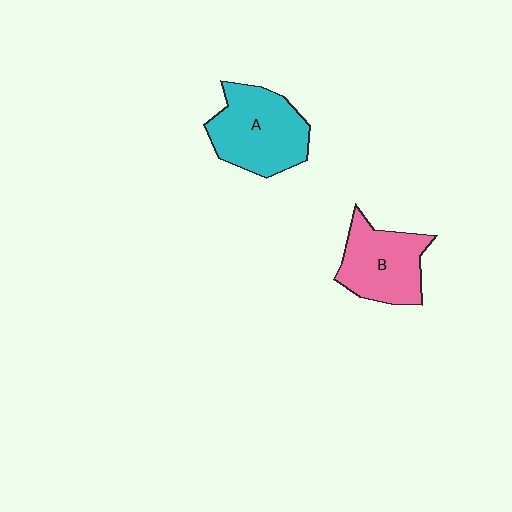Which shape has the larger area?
Shape A (cyan).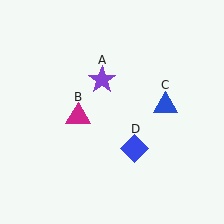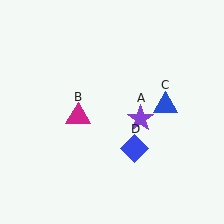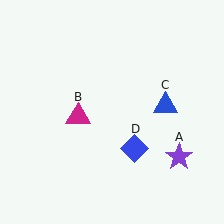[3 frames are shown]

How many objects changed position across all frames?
1 object changed position: purple star (object A).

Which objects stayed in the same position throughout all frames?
Magenta triangle (object B) and blue triangle (object C) and blue diamond (object D) remained stationary.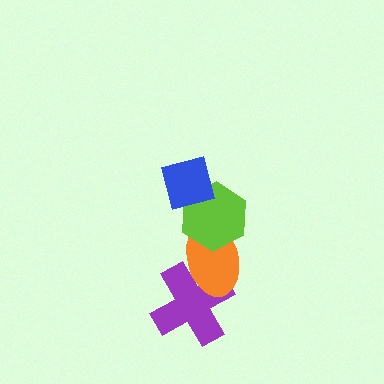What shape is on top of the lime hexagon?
The blue square is on top of the lime hexagon.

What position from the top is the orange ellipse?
The orange ellipse is 3rd from the top.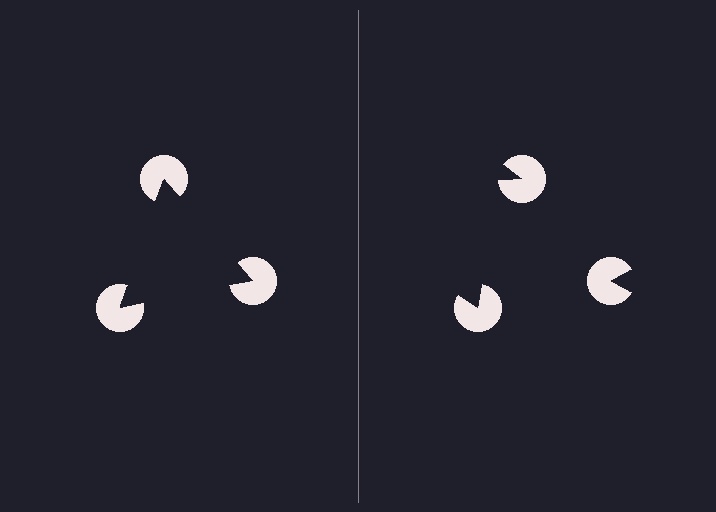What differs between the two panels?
The pac-man discs are positioned identically on both sides; only the wedge orientations differ. On the left they align to a triangle; on the right they are misaligned.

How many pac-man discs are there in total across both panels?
6 — 3 on each side.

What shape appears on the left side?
An illusory triangle.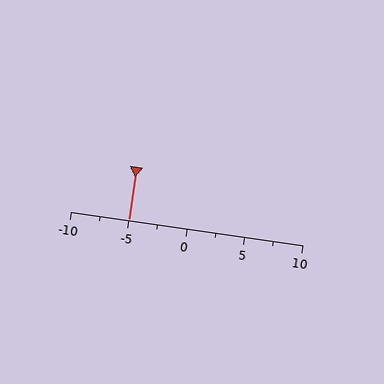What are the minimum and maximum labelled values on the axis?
The axis runs from -10 to 10.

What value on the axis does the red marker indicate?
The marker indicates approximately -5.